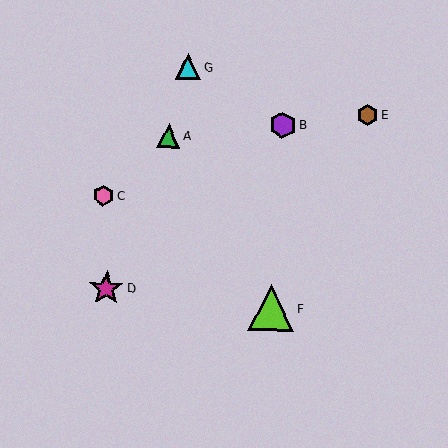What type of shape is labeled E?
Shape E is a brown hexagon.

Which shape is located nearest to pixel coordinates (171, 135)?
The green triangle (labeled A) at (168, 136) is nearest to that location.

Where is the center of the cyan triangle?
The center of the cyan triangle is at (188, 67).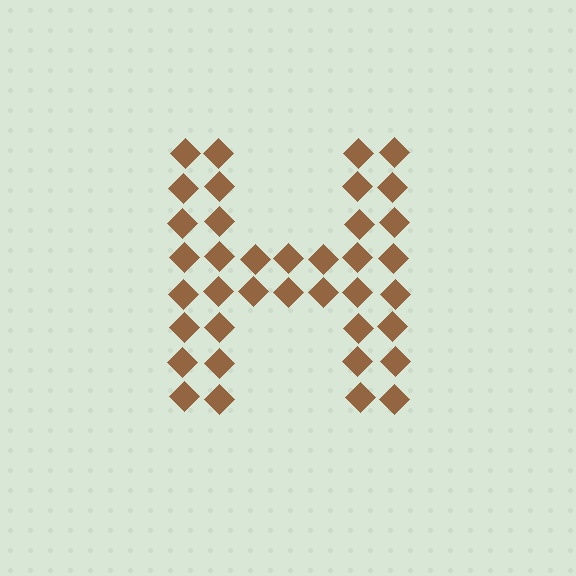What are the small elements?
The small elements are diamonds.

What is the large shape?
The large shape is the letter H.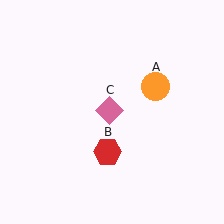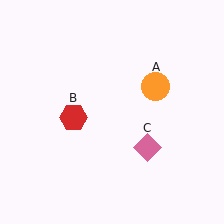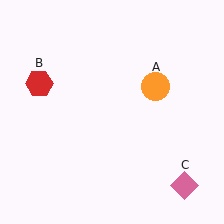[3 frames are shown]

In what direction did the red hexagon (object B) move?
The red hexagon (object B) moved up and to the left.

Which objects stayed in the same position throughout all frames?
Orange circle (object A) remained stationary.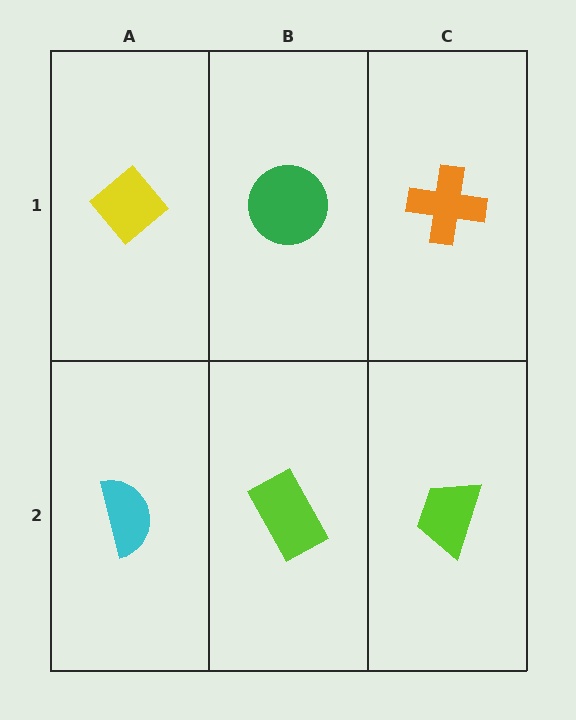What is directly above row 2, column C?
An orange cross.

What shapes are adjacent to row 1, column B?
A lime rectangle (row 2, column B), a yellow diamond (row 1, column A), an orange cross (row 1, column C).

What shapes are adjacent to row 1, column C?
A lime trapezoid (row 2, column C), a green circle (row 1, column B).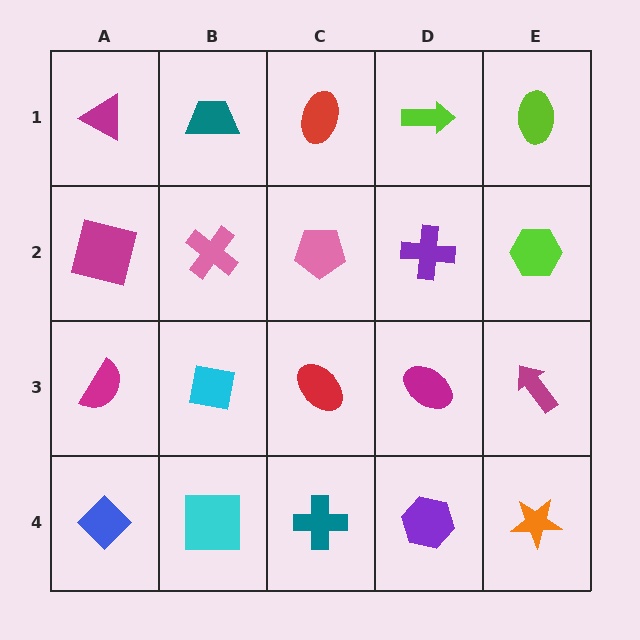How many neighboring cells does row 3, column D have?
4.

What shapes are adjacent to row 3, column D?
A purple cross (row 2, column D), a purple hexagon (row 4, column D), a red ellipse (row 3, column C), a magenta arrow (row 3, column E).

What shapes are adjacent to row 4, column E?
A magenta arrow (row 3, column E), a purple hexagon (row 4, column D).